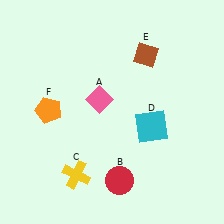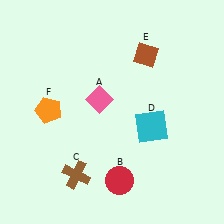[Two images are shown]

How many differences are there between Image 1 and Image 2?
There is 1 difference between the two images.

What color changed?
The cross (C) changed from yellow in Image 1 to brown in Image 2.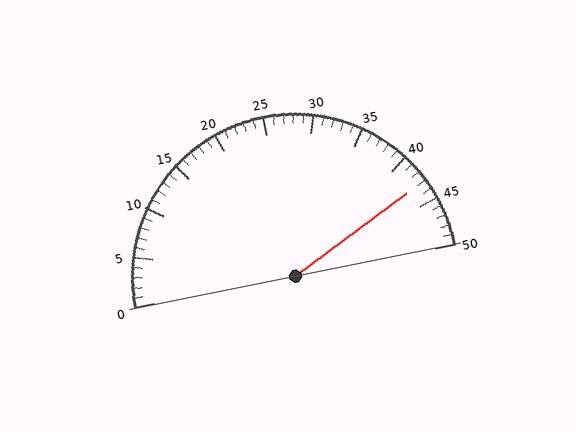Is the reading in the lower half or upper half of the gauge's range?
The reading is in the upper half of the range (0 to 50).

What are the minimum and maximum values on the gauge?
The gauge ranges from 0 to 50.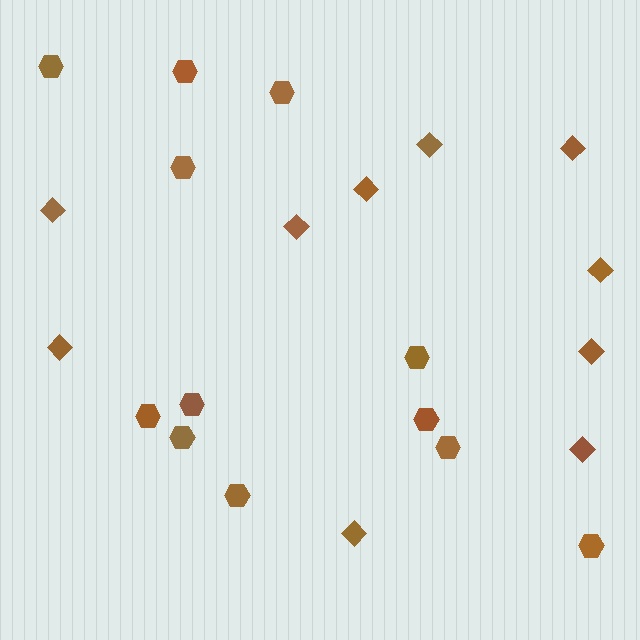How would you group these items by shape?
There are 2 groups: one group of diamonds (10) and one group of hexagons (12).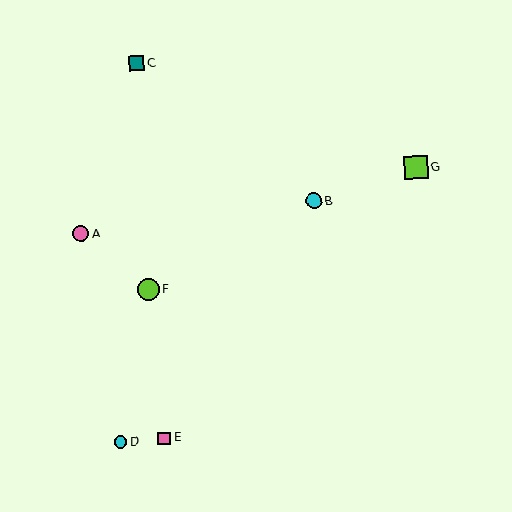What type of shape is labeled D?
Shape D is a cyan circle.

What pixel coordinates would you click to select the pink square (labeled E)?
Click at (164, 438) to select the pink square E.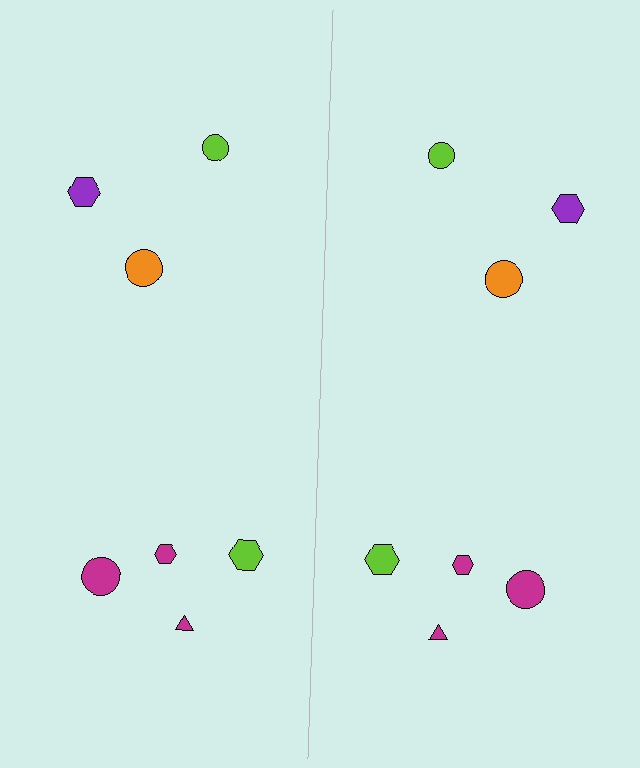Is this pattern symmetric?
Yes, this pattern has bilateral (reflection) symmetry.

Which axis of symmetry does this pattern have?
The pattern has a vertical axis of symmetry running through the center of the image.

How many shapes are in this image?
There are 14 shapes in this image.